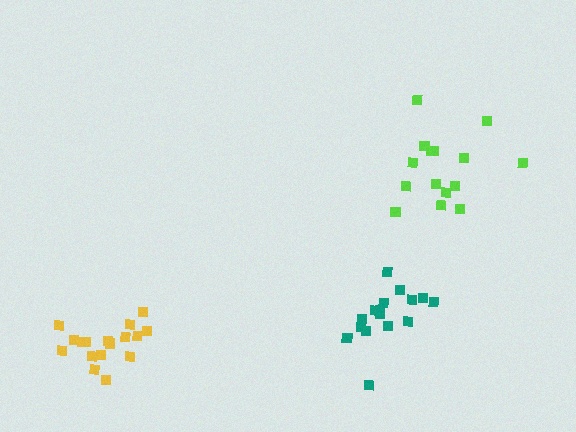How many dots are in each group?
Group 1: 17 dots, Group 2: 16 dots, Group 3: 15 dots (48 total).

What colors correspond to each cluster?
The clusters are colored: yellow, teal, lime.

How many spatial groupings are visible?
There are 3 spatial groupings.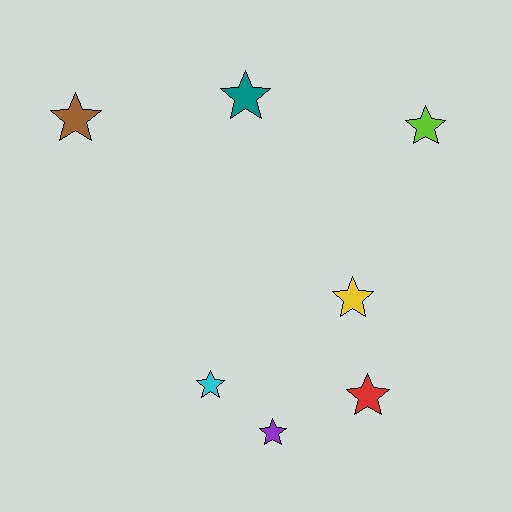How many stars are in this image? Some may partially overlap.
There are 7 stars.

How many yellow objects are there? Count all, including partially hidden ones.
There is 1 yellow object.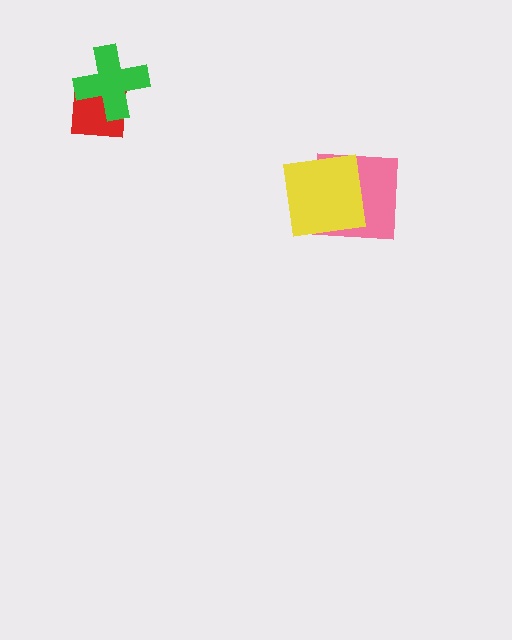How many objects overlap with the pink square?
1 object overlaps with the pink square.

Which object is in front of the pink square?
The yellow square is in front of the pink square.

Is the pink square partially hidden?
Yes, it is partially covered by another shape.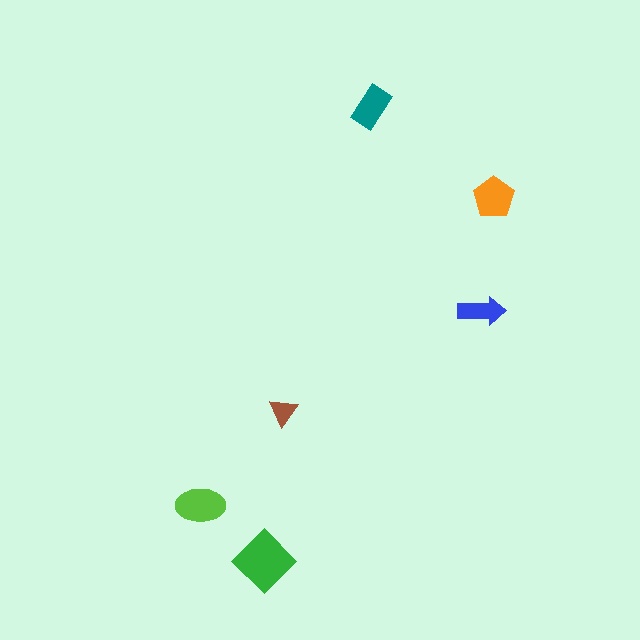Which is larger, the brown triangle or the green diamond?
The green diamond.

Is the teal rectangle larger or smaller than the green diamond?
Smaller.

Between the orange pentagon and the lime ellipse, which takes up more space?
The lime ellipse.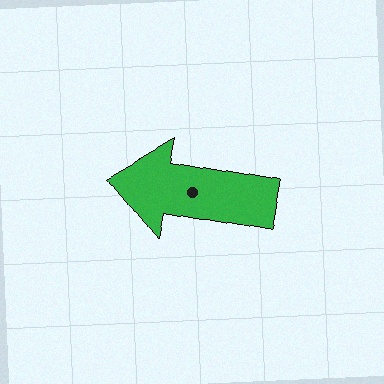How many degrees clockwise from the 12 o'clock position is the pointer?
Approximately 281 degrees.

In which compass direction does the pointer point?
West.